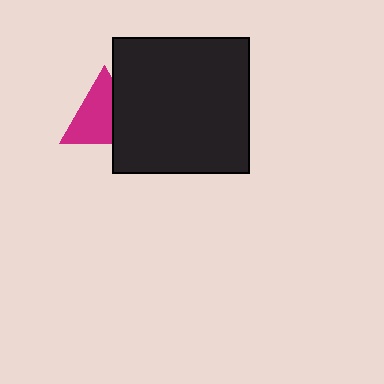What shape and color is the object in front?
The object in front is a black square.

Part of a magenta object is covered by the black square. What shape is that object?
It is a triangle.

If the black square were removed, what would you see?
You would see the complete magenta triangle.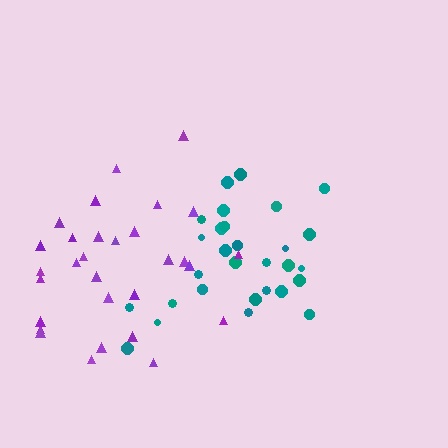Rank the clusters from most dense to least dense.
teal, purple.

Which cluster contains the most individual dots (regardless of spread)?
Purple (30).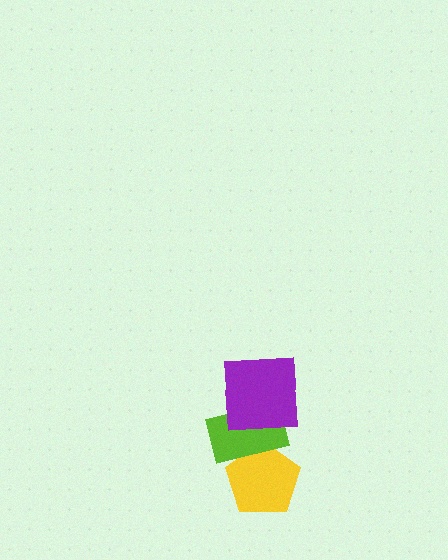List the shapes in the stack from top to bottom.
From top to bottom: the purple square, the lime rectangle, the yellow pentagon.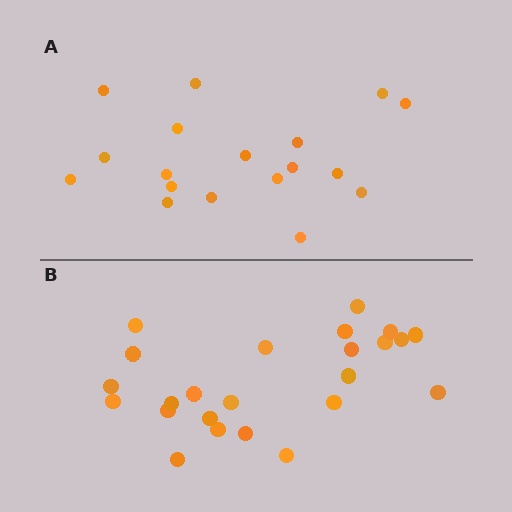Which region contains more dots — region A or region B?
Region B (the bottom region) has more dots.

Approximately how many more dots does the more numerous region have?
Region B has about 6 more dots than region A.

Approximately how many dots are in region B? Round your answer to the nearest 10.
About 20 dots. (The exact count is 24, which rounds to 20.)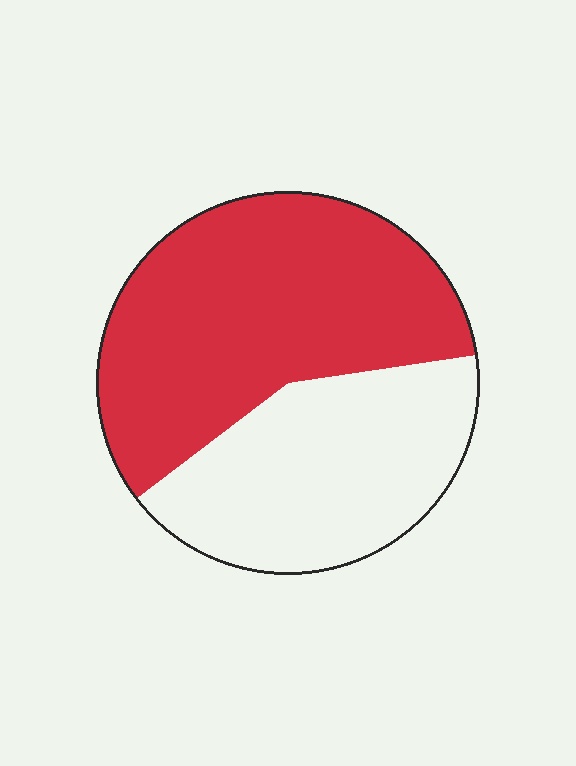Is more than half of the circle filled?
Yes.